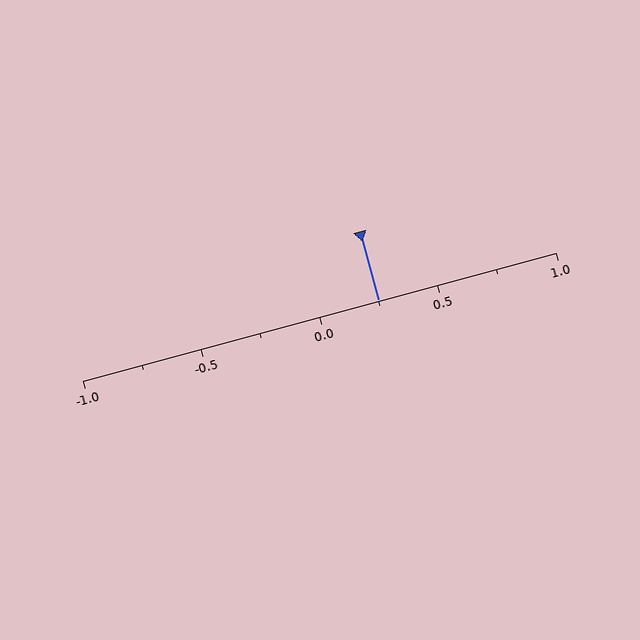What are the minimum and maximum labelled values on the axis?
The axis runs from -1.0 to 1.0.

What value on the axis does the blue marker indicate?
The marker indicates approximately 0.25.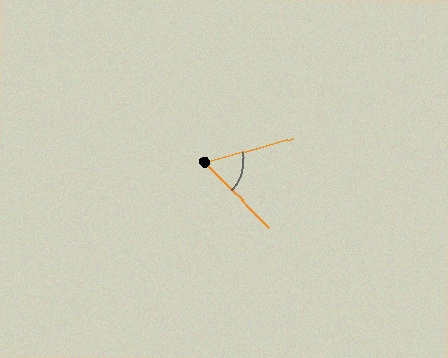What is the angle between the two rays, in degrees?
Approximately 61 degrees.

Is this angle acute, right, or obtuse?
It is acute.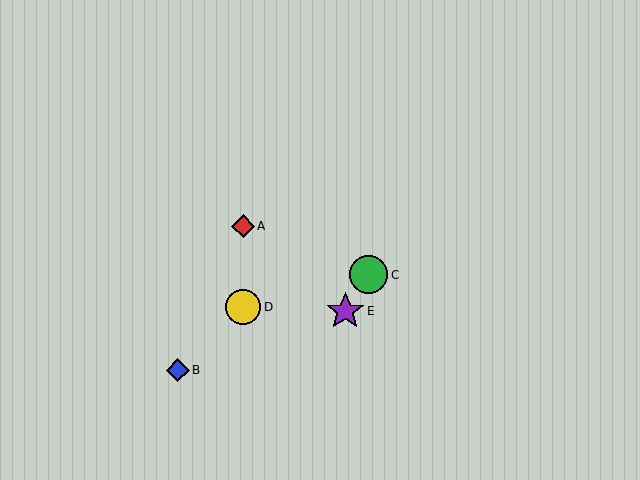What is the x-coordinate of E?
Object E is at x≈345.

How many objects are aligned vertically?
2 objects (A, D) are aligned vertically.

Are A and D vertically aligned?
Yes, both are at x≈243.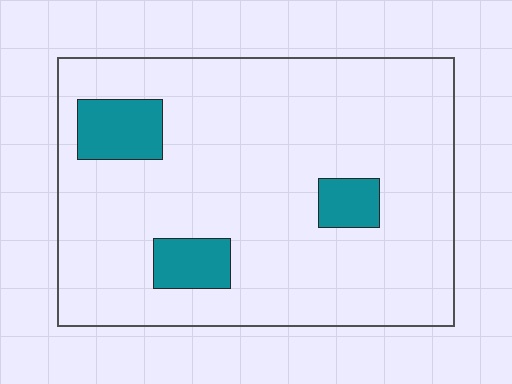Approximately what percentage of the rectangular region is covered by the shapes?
Approximately 10%.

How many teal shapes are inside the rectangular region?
3.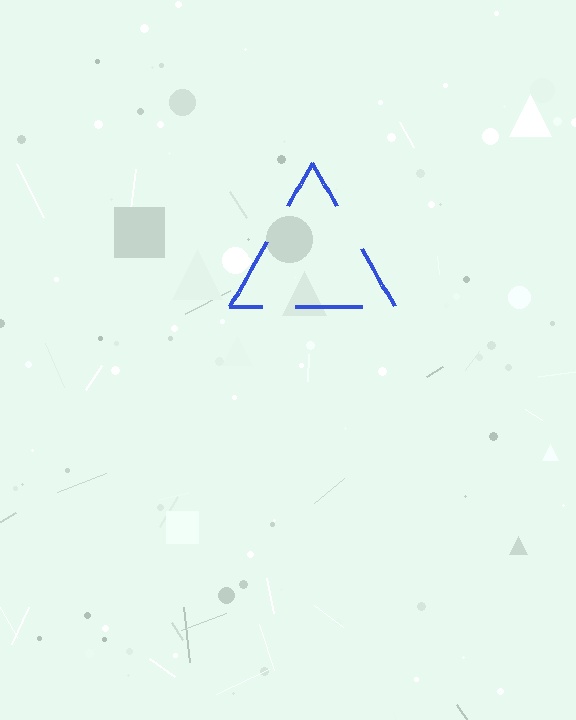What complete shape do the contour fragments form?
The contour fragments form a triangle.